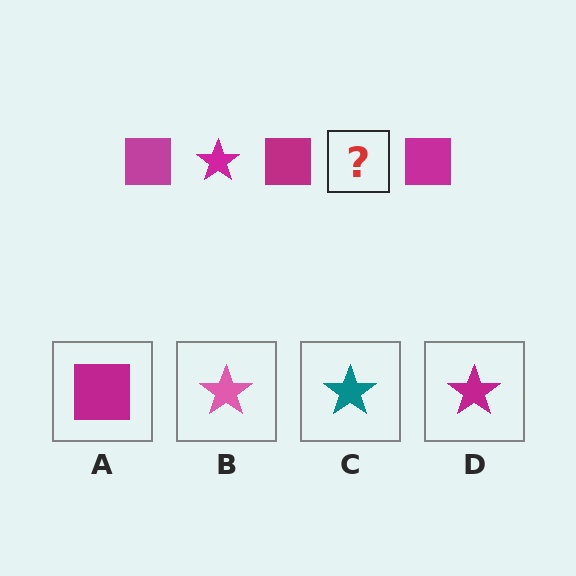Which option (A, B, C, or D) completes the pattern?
D.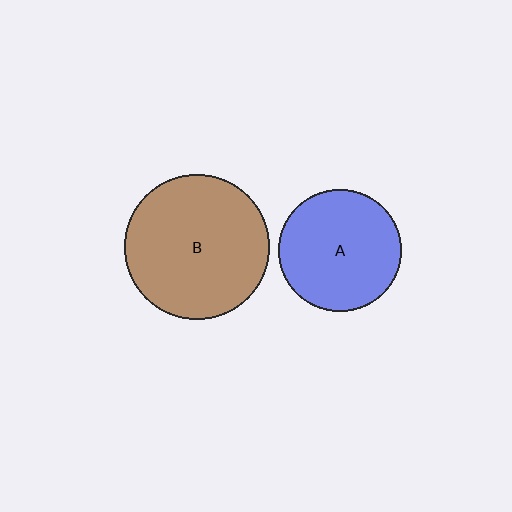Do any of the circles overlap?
No, none of the circles overlap.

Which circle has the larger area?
Circle B (brown).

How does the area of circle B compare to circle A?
Approximately 1.4 times.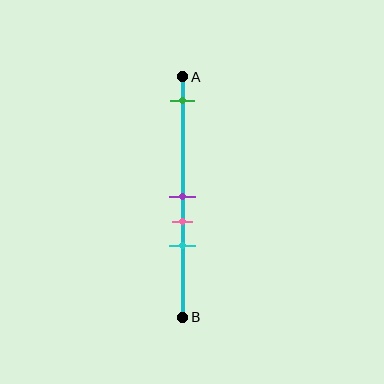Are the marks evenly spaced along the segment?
No, the marks are not evenly spaced.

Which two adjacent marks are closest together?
The purple and pink marks are the closest adjacent pair.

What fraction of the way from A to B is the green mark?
The green mark is approximately 10% (0.1) of the way from A to B.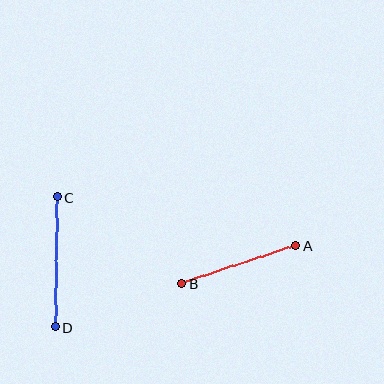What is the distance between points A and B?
The distance is approximately 120 pixels.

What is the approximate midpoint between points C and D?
The midpoint is at approximately (56, 262) pixels.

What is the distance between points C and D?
The distance is approximately 130 pixels.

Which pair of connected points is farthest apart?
Points C and D are farthest apart.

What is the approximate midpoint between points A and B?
The midpoint is at approximately (239, 265) pixels.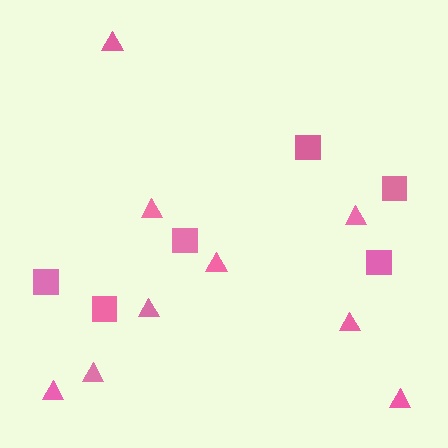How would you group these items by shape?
There are 2 groups: one group of squares (6) and one group of triangles (9).